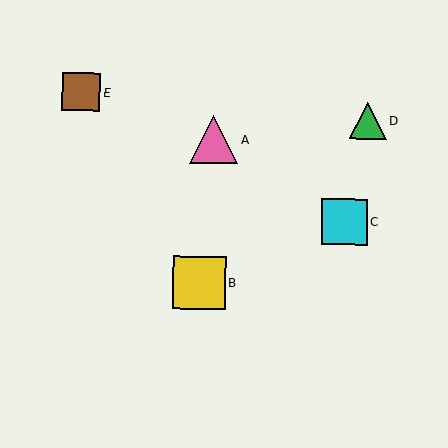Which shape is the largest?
The yellow square (labeled B) is the largest.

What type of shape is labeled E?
Shape E is a brown square.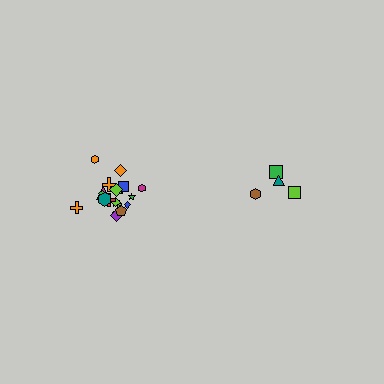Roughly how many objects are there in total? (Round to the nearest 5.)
Roughly 25 objects in total.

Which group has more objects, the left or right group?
The left group.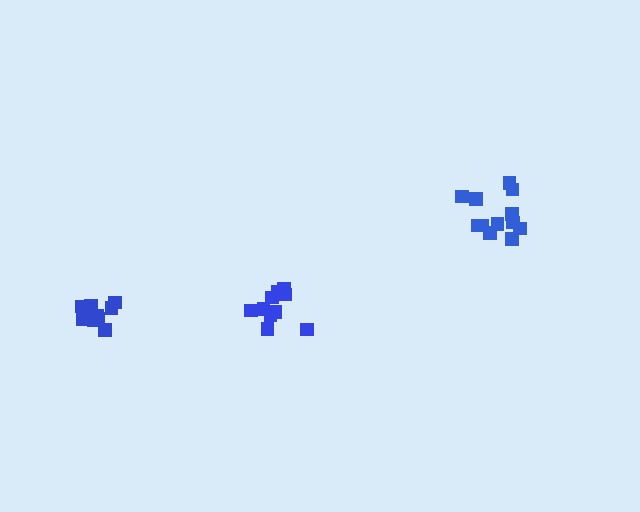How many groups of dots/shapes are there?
There are 3 groups.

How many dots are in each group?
Group 1: 12 dots, Group 2: 10 dots, Group 3: 10 dots (32 total).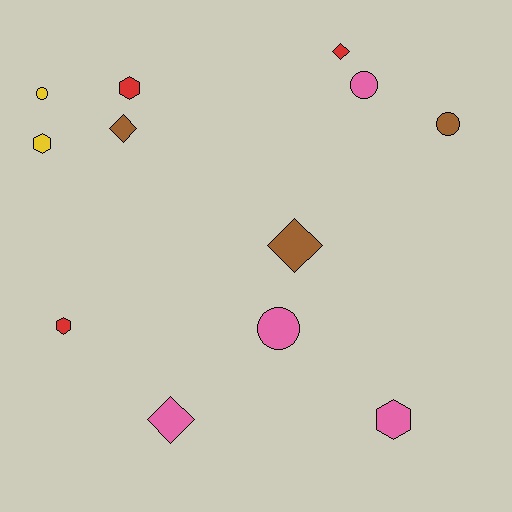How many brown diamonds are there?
There are 2 brown diamonds.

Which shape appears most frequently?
Circle, with 4 objects.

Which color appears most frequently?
Pink, with 4 objects.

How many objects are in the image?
There are 12 objects.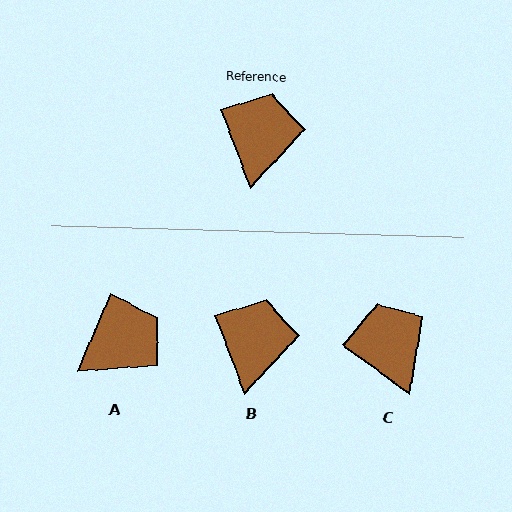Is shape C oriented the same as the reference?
No, it is off by about 33 degrees.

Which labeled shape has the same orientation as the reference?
B.